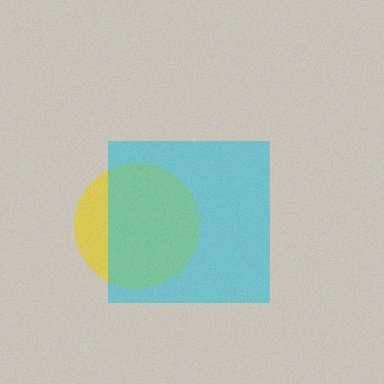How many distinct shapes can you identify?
There are 2 distinct shapes: a yellow circle, a cyan square.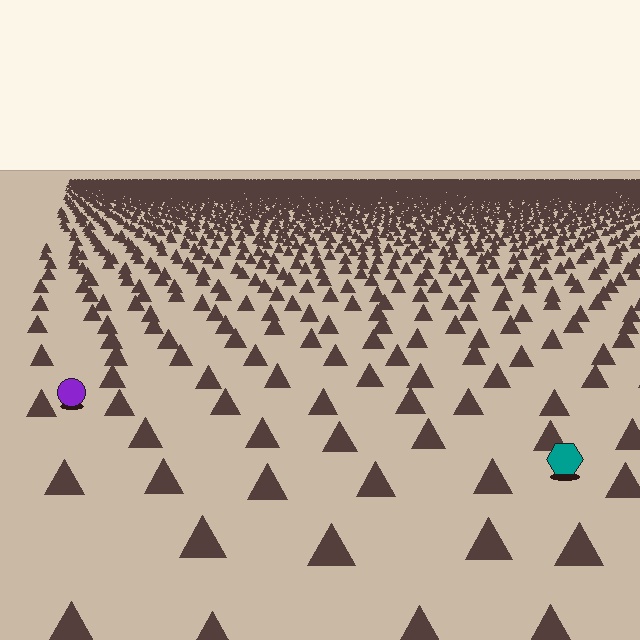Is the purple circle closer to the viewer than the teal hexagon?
No. The teal hexagon is closer — you can tell from the texture gradient: the ground texture is coarser near it.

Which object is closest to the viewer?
The teal hexagon is closest. The texture marks near it are larger and more spread out.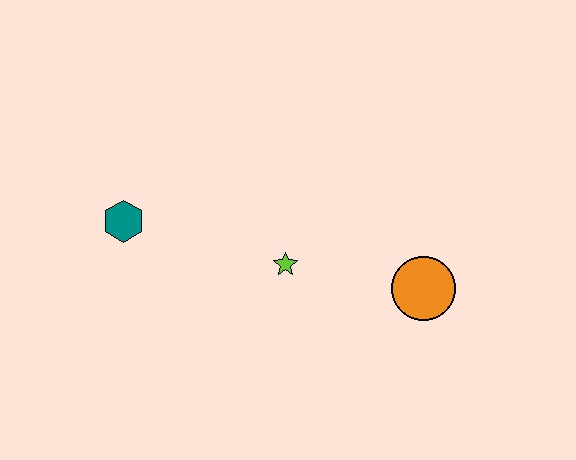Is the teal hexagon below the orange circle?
No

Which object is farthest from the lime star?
The teal hexagon is farthest from the lime star.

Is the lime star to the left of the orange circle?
Yes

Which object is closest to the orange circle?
The lime star is closest to the orange circle.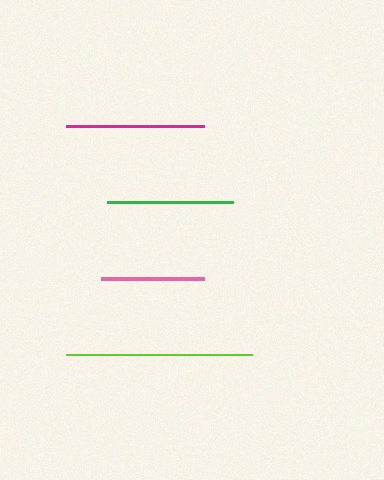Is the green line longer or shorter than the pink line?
The green line is longer than the pink line.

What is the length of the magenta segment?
The magenta segment is approximately 138 pixels long.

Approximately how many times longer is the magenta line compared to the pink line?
The magenta line is approximately 1.3 times the length of the pink line.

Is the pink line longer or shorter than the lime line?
The lime line is longer than the pink line.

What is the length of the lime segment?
The lime segment is approximately 186 pixels long.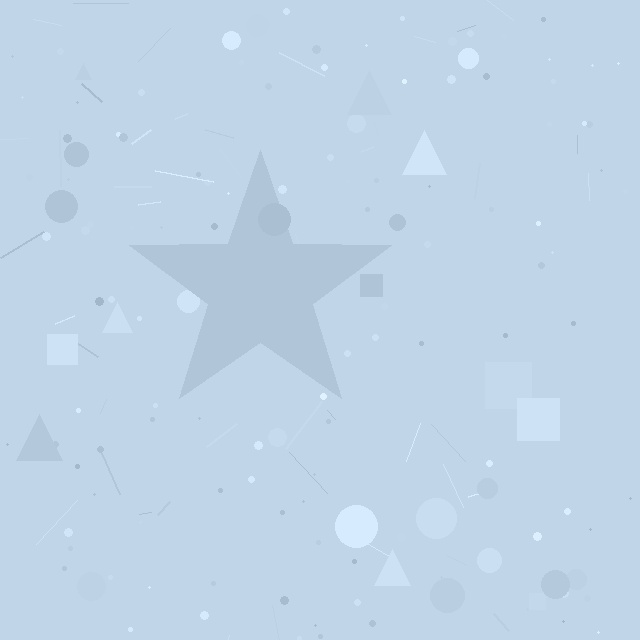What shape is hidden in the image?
A star is hidden in the image.